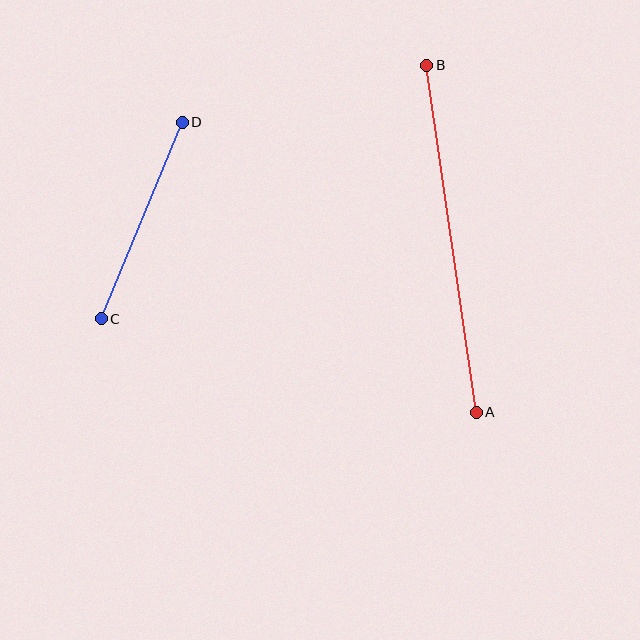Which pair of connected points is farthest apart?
Points A and B are farthest apart.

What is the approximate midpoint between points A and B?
The midpoint is at approximately (452, 239) pixels.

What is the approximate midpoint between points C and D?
The midpoint is at approximately (142, 220) pixels.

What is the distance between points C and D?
The distance is approximately 213 pixels.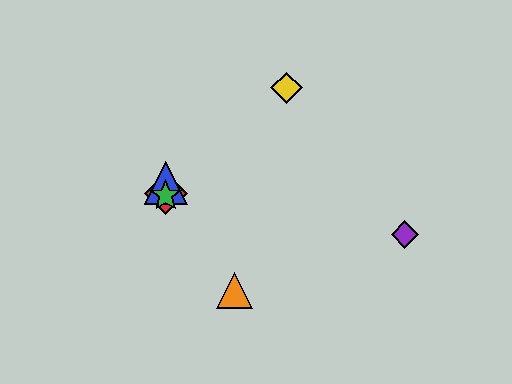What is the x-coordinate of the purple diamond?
The purple diamond is at x≈405.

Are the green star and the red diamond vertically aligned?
Yes, both are at x≈166.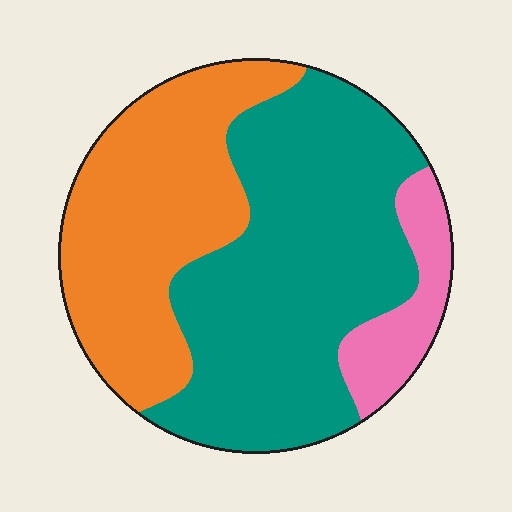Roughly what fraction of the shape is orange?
Orange covers roughly 35% of the shape.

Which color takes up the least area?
Pink, at roughly 10%.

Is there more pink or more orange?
Orange.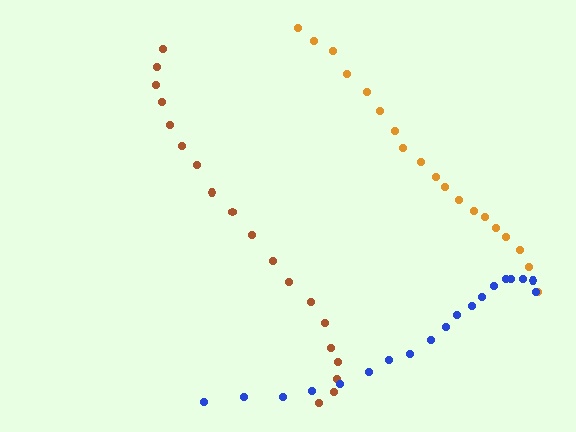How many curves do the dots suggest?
There are 3 distinct paths.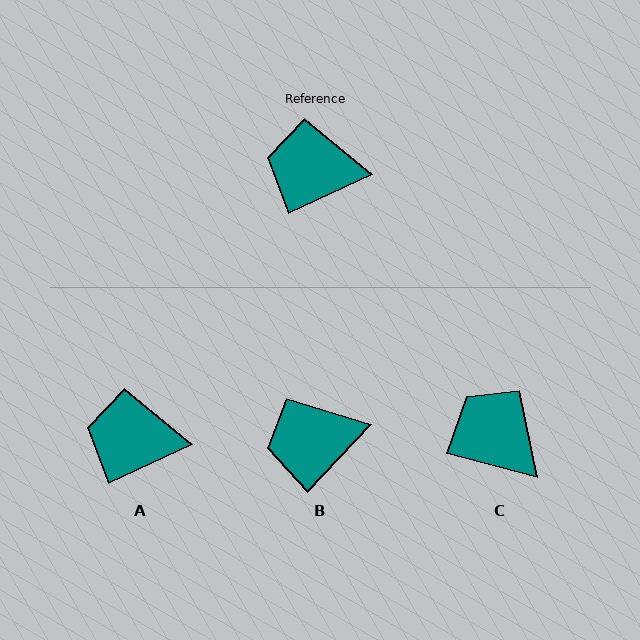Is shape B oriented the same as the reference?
No, it is off by about 22 degrees.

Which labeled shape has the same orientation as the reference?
A.